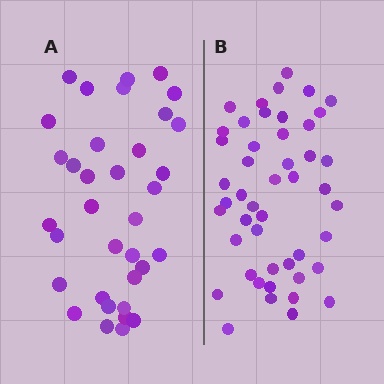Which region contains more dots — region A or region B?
Region B (the right region) has more dots.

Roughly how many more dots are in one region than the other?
Region B has roughly 12 or so more dots than region A.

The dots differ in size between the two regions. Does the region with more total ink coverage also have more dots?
No. Region A has more total ink coverage because its dots are larger, but region B actually contains more individual dots. Total area can be misleading — the number of items is what matters here.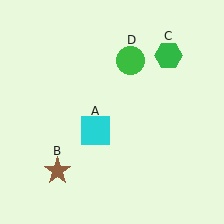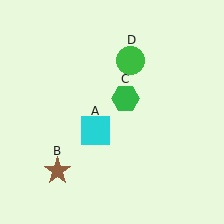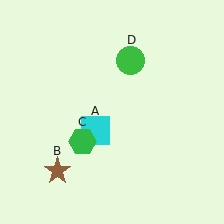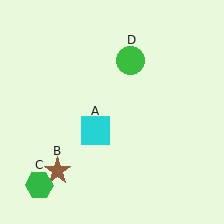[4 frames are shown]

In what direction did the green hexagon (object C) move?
The green hexagon (object C) moved down and to the left.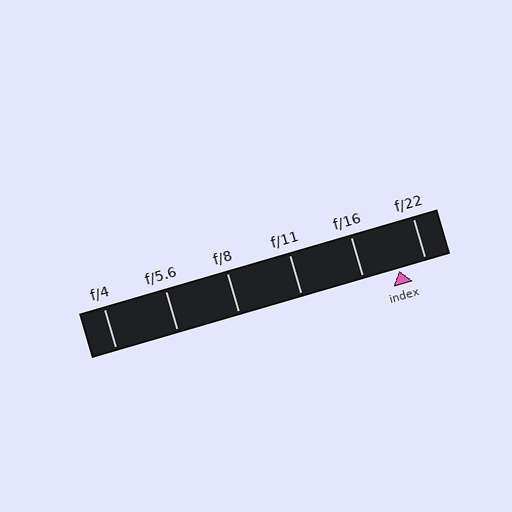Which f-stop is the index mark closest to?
The index mark is closest to f/22.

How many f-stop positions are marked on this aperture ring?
There are 6 f-stop positions marked.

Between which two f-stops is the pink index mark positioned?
The index mark is between f/16 and f/22.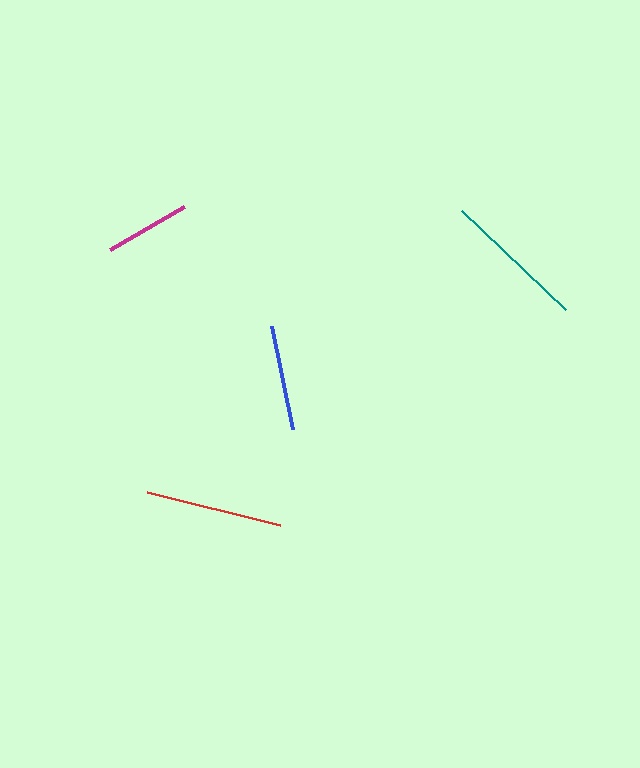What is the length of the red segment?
The red segment is approximately 137 pixels long.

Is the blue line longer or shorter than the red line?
The red line is longer than the blue line.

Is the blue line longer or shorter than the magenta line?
The blue line is longer than the magenta line.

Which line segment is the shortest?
The magenta line is the shortest at approximately 86 pixels.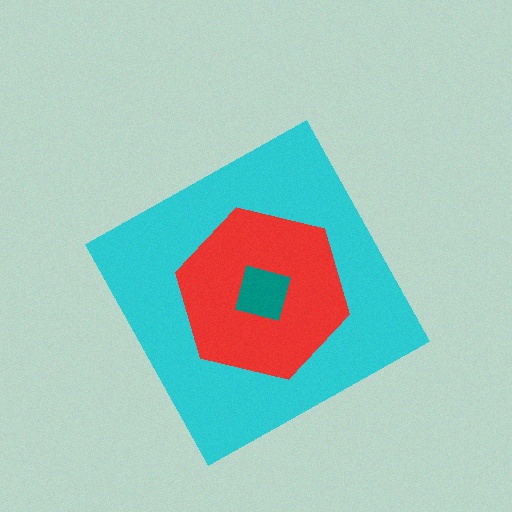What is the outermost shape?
The cyan diamond.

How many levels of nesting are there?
3.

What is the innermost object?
The teal square.